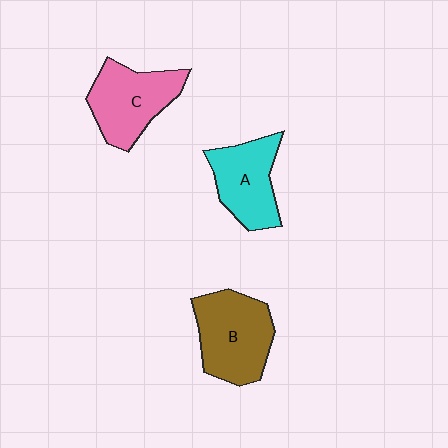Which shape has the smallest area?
Shape A (cyan).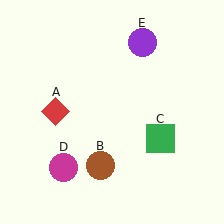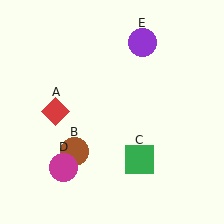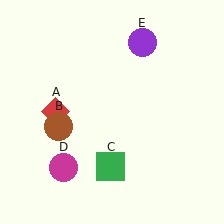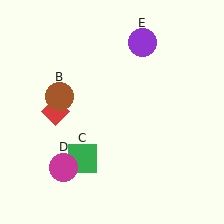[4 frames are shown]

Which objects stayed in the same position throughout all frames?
Red diamond (object A) and magenta circle (object D) and purple circle (object E) remained stationary.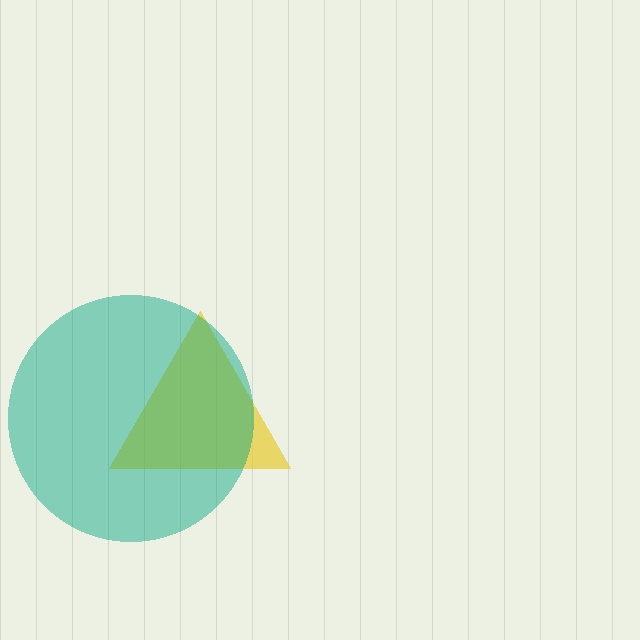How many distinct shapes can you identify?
There are 2 distinct shapes: a yellow triangle, a teal circle.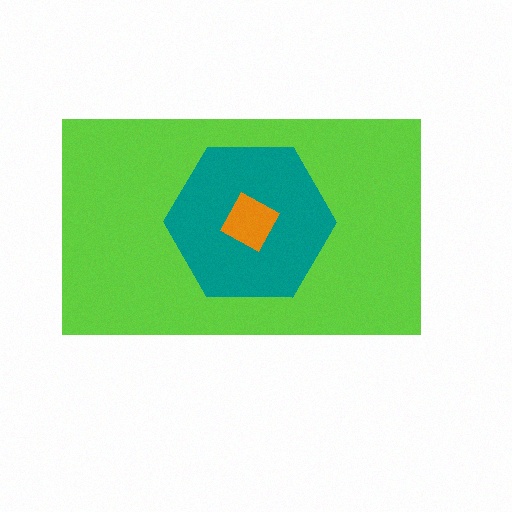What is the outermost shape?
The lime rectangle.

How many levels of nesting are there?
3.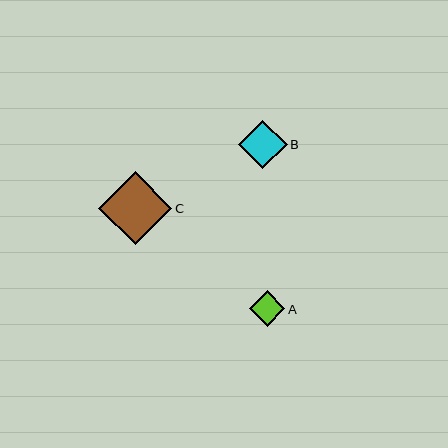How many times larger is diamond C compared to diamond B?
Diamond C is approximately 1.5 times the size of diamond B.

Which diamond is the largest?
Diamond C is the largest with a size of approximately 73 pixels.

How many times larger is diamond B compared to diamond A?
Diamond B is approximately 1.4 times the size of diamond A.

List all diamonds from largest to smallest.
From largest to smallest: C, B, A.